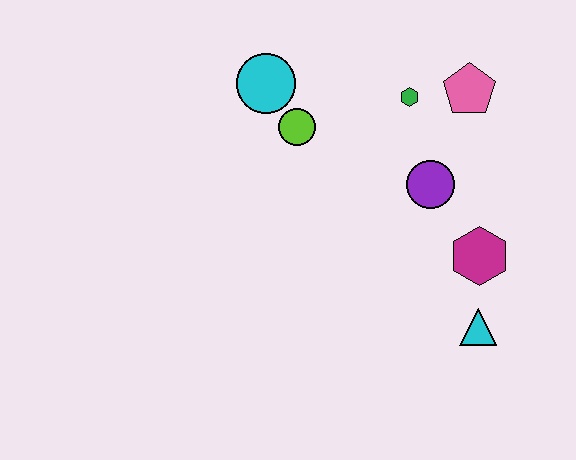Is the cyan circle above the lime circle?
Yes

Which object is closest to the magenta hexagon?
The cyan triangle is closest to the magenta hexagon.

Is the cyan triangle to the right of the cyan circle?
Yes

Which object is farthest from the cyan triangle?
The cyan circle is farthest from the cyan triangle.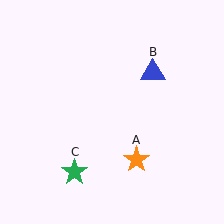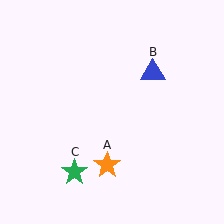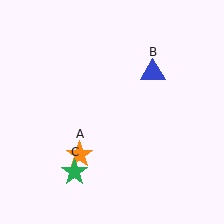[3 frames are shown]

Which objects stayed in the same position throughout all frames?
Blue triangle (object B) and green star (object C) remained stationary.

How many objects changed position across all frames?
1 object changed position: orange star (object A).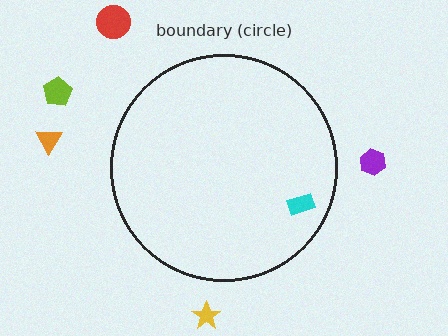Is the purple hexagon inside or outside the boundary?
Outside.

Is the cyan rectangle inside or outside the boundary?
Inside.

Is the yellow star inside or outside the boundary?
Outside.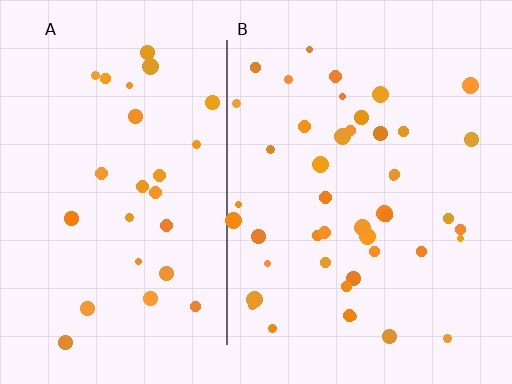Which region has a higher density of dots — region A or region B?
B (the right).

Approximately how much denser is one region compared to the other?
Approximately 1.6× — region B over region A.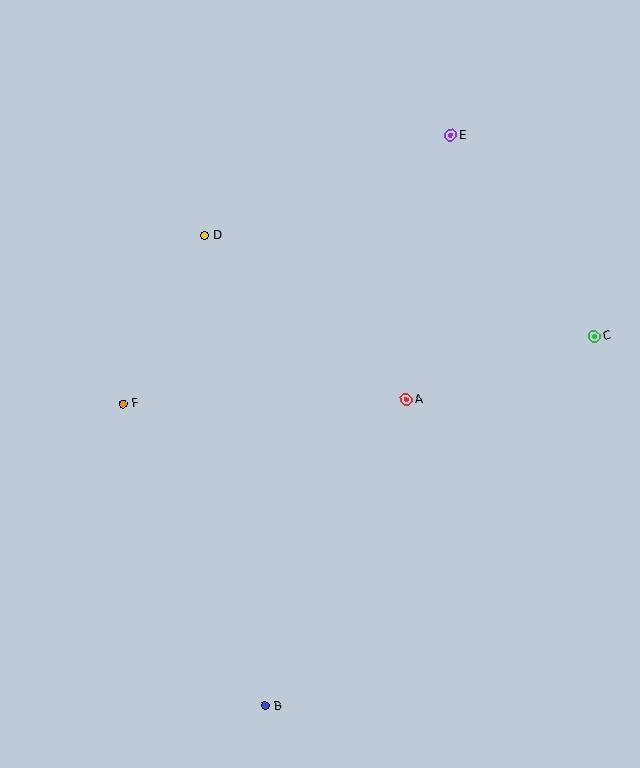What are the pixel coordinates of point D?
Point D is at (205, 235).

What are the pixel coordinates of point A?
Point A is at (406, 400).